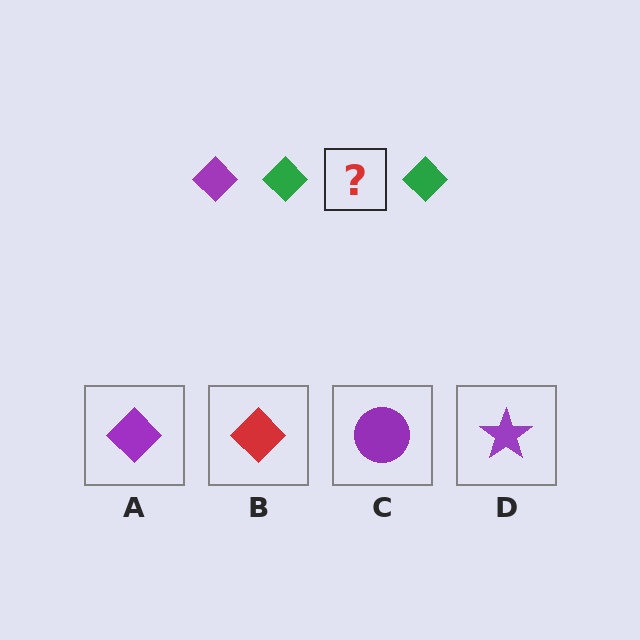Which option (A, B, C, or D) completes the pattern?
A.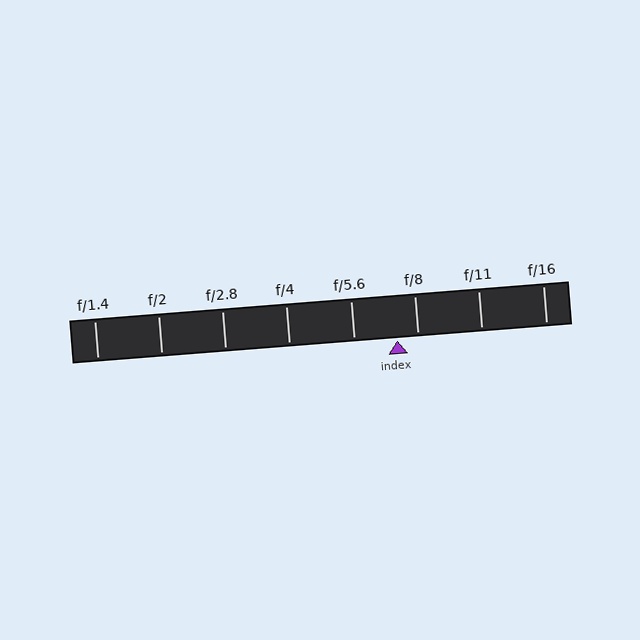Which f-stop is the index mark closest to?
The index mark is closest to f/8.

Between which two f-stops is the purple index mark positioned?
The index mark is between f/5.6 and f/8.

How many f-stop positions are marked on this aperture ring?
There are 8 f-stop positions marked.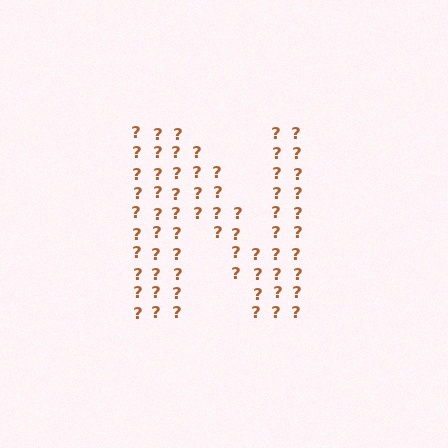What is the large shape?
The large shape is the letter N.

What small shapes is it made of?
It is made of small question marks.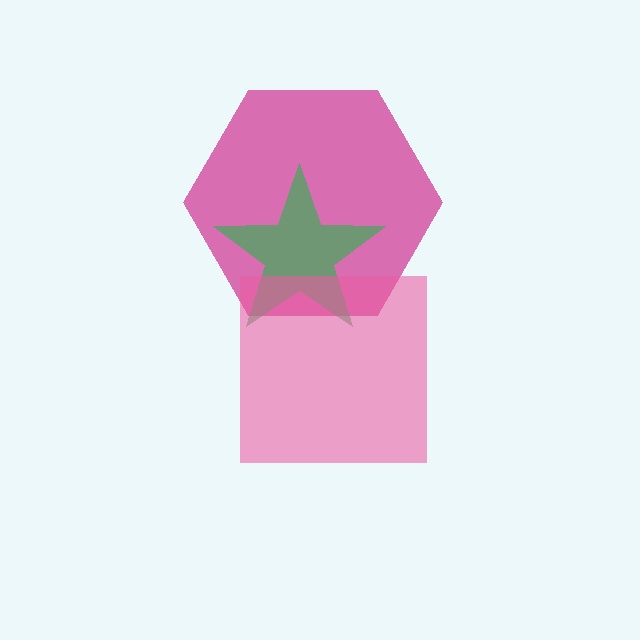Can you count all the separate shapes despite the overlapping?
Yes, there are 3 separate shapes.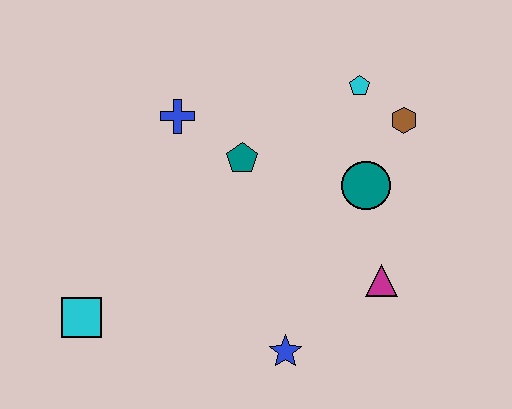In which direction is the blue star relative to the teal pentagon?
The blue star is below the teal pentagon.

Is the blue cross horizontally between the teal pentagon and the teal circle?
No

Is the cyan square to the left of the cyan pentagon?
Yes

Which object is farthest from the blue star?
The cyan pentagon is farthest from the blue star.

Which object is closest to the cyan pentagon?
The brown hexagon is closest to the cyan pentagon.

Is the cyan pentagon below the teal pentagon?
No